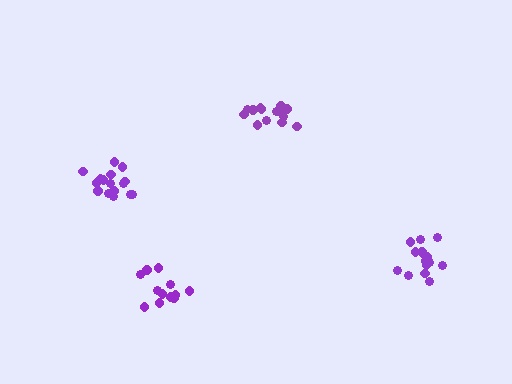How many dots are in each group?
Group 1: 14 dots, Group 2: 16 dots, Group 3: 12 dots, Group 4: 15 dots (57 total).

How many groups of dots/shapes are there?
There are 4 groups.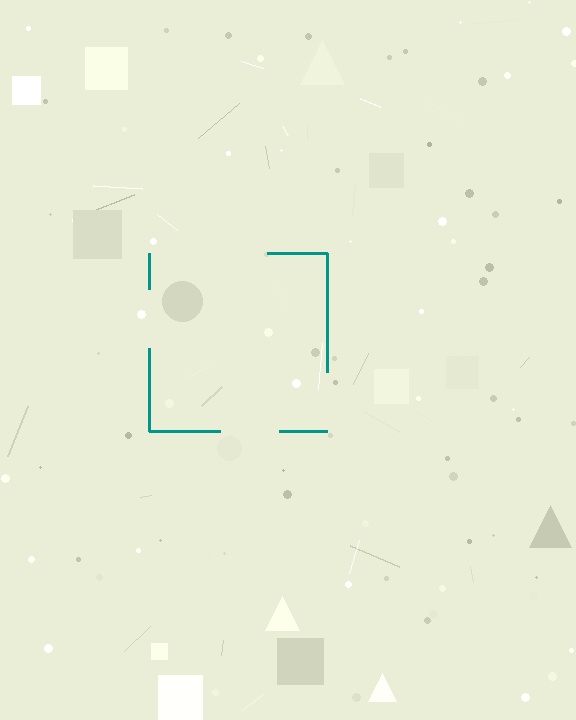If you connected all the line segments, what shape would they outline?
They would outline a square.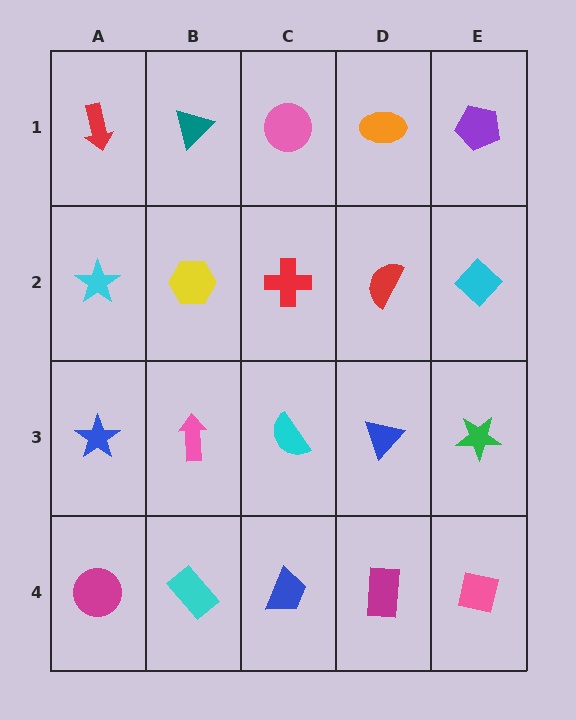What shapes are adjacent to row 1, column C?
A red cross (row 2, column C), a teal triangle (row 1, column B), an orange ellipse (row 1, column D).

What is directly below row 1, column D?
A red semicircle.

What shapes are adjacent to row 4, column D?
A blue triangle (row 3, column D), a blue trapezoid (row 4, column C), a pink square (row 4, column E).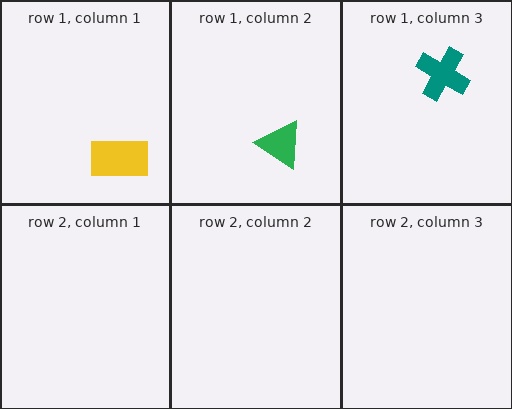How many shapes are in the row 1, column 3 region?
1.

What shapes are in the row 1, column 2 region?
The green triangle.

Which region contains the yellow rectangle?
The row 1, column 1 region.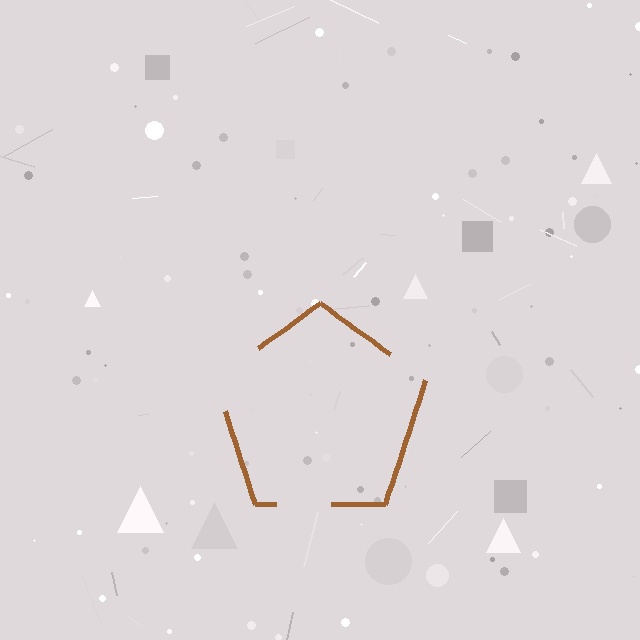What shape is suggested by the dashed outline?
The dashed outline suggests a pentagon.